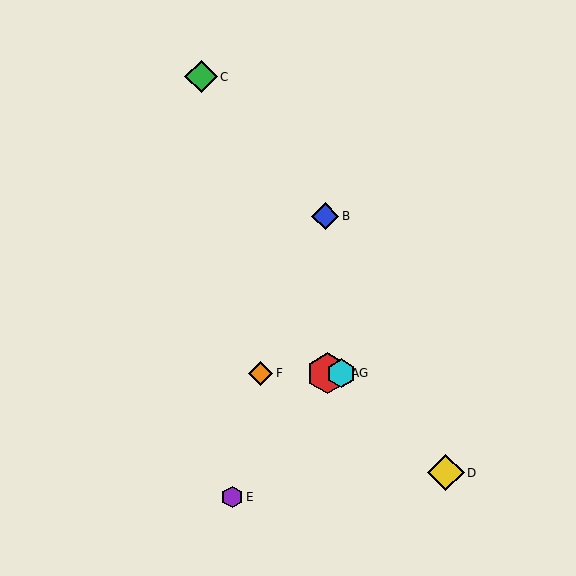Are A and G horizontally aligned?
Yes, both are at y≈373.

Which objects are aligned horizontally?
Objects A, F, G are aligned horizontally.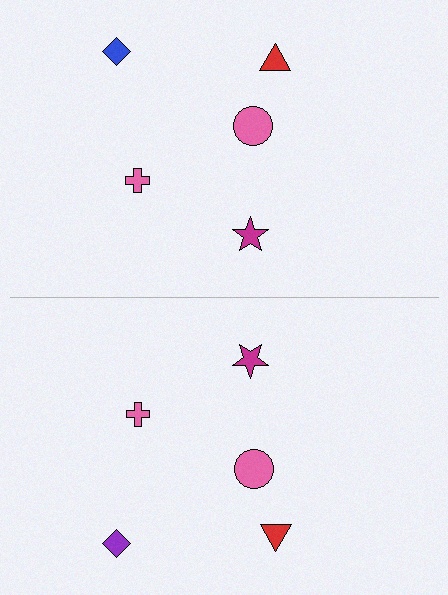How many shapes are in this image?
There are 10 shapes in this image.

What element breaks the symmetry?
The purple diamond on the bottom side breaks the symmetry — its mirror counterpart is blue.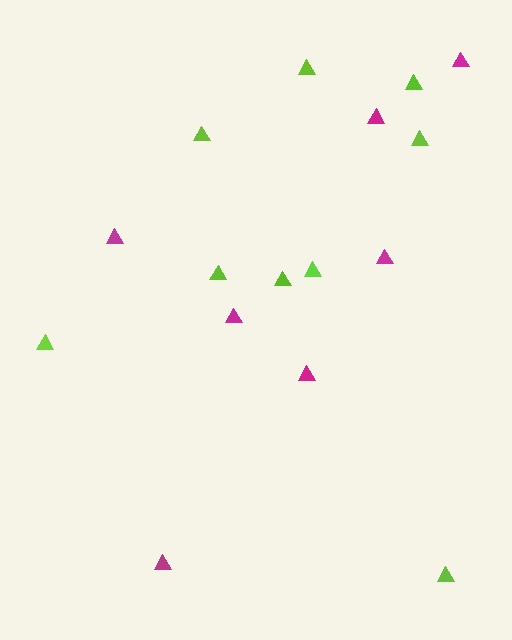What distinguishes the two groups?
There are 2 groups: one group of magenta triangles (7) and one group of lime triangles (9).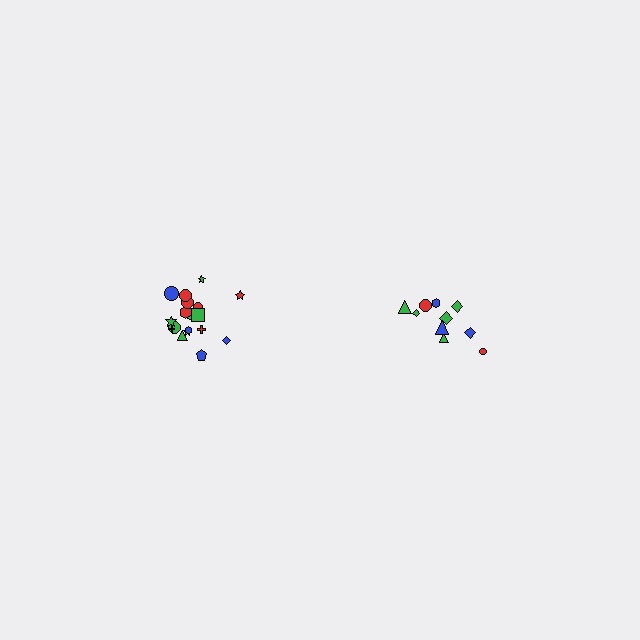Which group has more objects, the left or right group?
The left group.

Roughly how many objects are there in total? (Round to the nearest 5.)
Roughly 30 objects in total.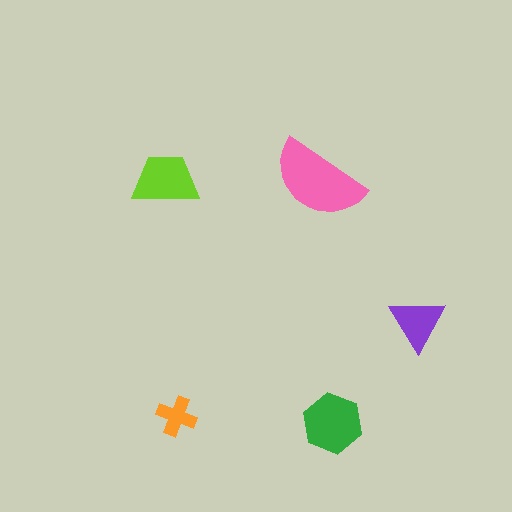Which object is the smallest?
The orange cross.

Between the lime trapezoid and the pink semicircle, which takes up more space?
The pink semicircle.